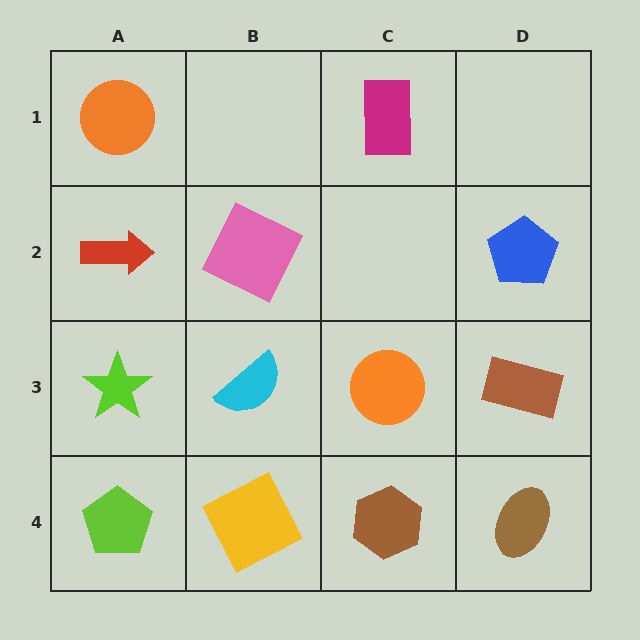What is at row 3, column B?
A cyan semicircle.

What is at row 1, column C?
A magenta rectangle.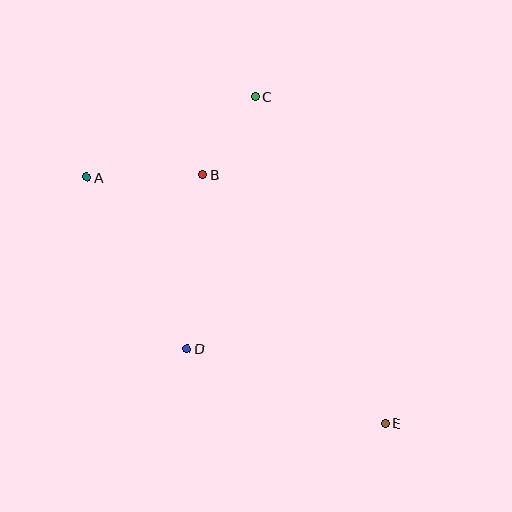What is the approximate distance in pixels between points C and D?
The distance between C and D is approximately 261 pixels.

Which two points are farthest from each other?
Points A and E are farthest from each other.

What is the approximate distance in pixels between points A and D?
The distance between A and D is approximately 199 pixels.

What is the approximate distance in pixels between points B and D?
The distance between B and D is approximately 175 pixels.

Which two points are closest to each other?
Points B and C are closest to each other.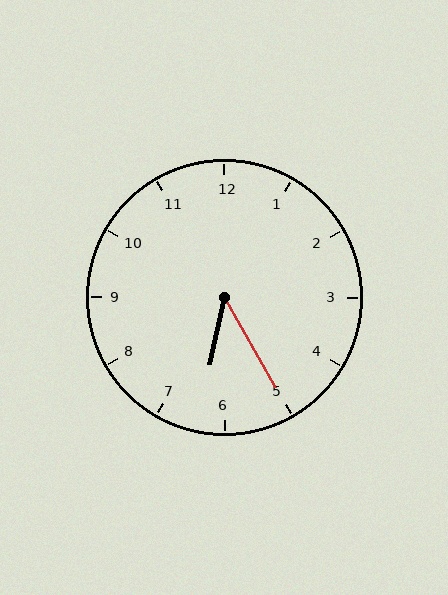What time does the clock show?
6:25.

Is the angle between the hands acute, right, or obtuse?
It is acute.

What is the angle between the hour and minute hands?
Approximately 42 degrees.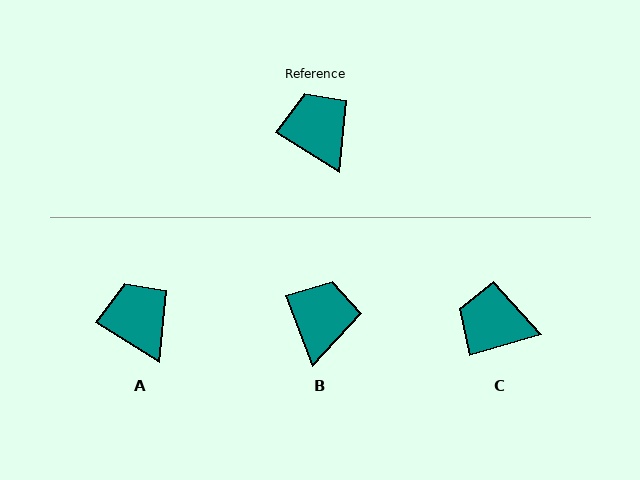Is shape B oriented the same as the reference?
No, it is off by about 38 degrees.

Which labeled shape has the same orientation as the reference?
A.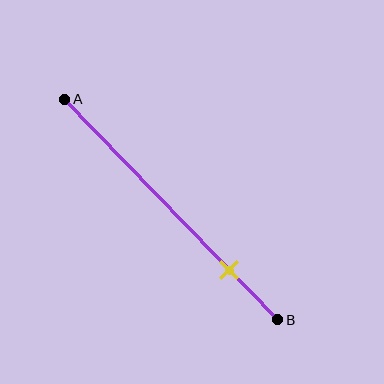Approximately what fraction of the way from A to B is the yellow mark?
The yellow mark is approximately 80% of the way from A to B.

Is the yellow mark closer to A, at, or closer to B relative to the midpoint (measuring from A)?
The yellow mark is closer to point B than the midpoint of segment AB.